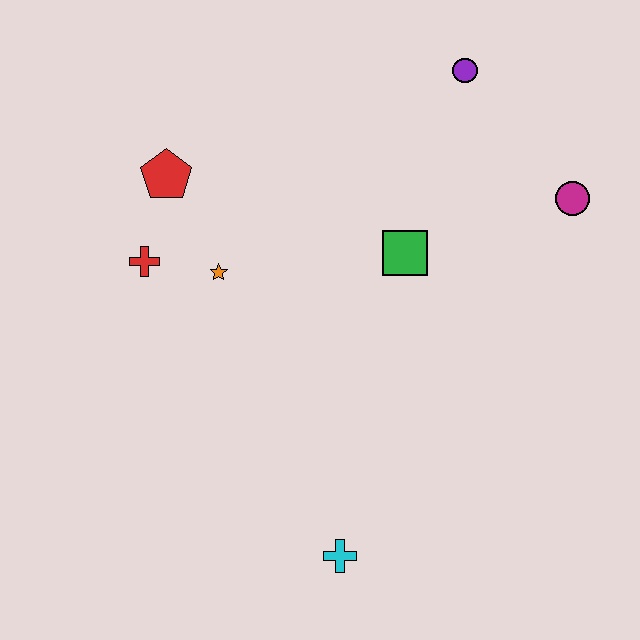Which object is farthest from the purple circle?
The cyan cross is farthest from the purple circle.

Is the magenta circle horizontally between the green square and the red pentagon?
No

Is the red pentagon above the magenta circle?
Yes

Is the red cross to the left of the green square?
Yes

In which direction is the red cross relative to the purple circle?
The red cross is to the left of the purple circle.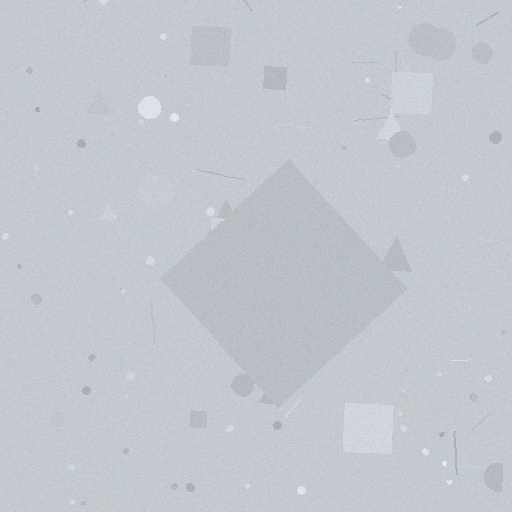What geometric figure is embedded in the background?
A diamond is embedded in the background.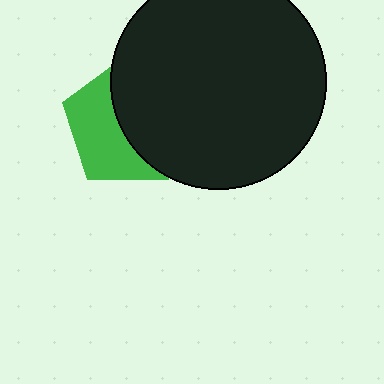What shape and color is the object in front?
The object in front is a black circle.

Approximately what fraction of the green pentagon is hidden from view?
Roughly 54% of the green pentagon is hidden behind the black circle.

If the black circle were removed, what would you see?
You would see the complete green pentagon.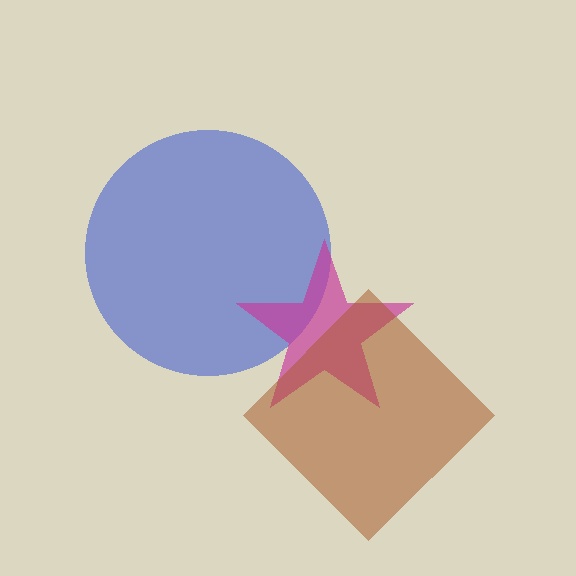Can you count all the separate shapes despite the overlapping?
Yes, there are 3 separate shapes.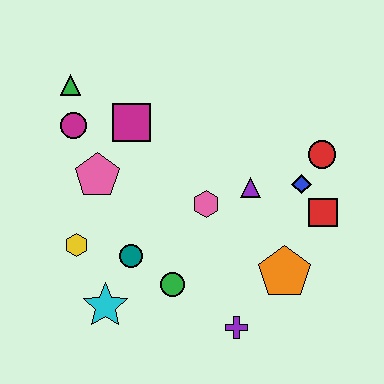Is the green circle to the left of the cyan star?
No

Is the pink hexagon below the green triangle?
Yes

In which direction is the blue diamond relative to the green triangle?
The blue diamond is to the right of the green triangle.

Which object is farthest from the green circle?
The green triangle is farthest from the green circle.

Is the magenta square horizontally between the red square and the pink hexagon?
No